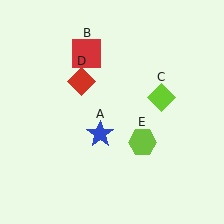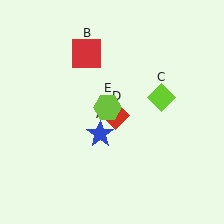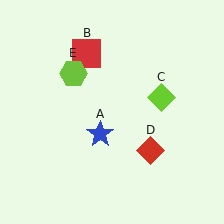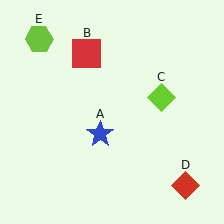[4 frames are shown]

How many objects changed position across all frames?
2 objects changed position: red diamond (object D), lime hexagon (object E).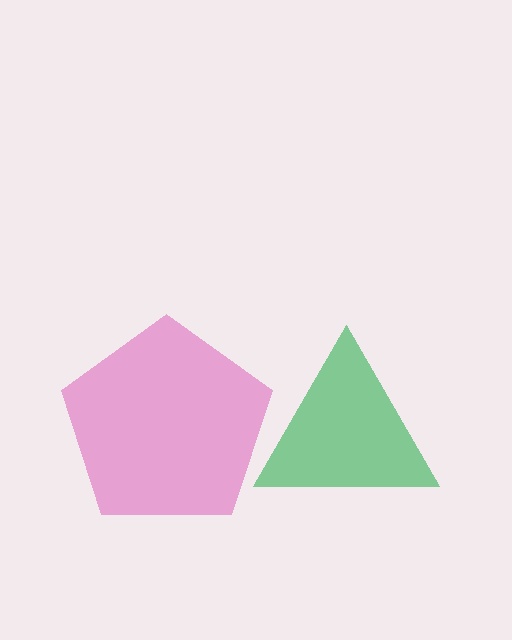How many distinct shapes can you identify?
There are 2 distinct shapes: a pink pentagon, a green triangle.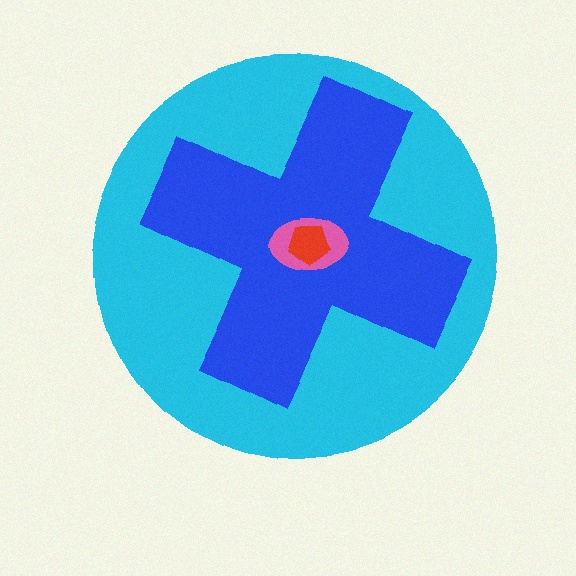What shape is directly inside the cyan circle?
The blue cross.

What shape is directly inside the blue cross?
The pink ellipse.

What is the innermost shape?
The red pentagon.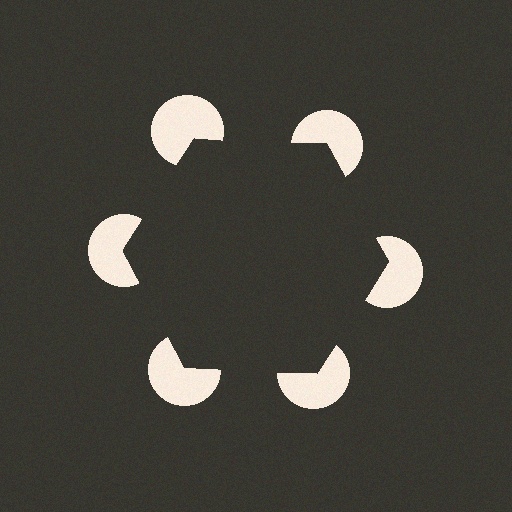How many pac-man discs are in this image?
There are 6 — one at each vertex of the illusory hexagon.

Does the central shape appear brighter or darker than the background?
It typically appears slightly darker than the background, even though no actual brightness change is drawn.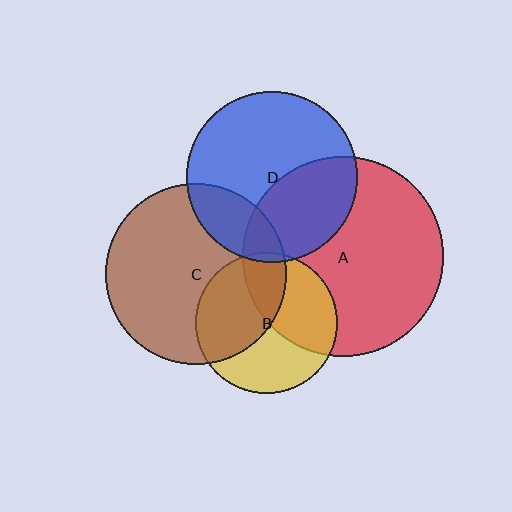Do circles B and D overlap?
Yes.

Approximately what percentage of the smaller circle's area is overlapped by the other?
Approximately 5%.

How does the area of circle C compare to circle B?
Approximately 1.6 times.